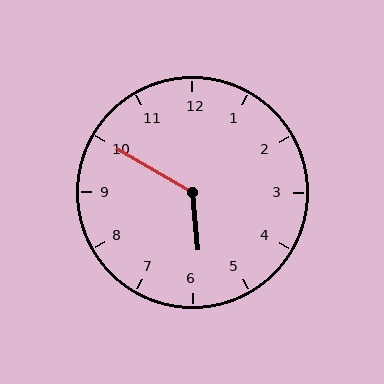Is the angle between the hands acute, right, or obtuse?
It is obtuse.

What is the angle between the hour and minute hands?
Approximately 125 degrees.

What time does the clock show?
5:50.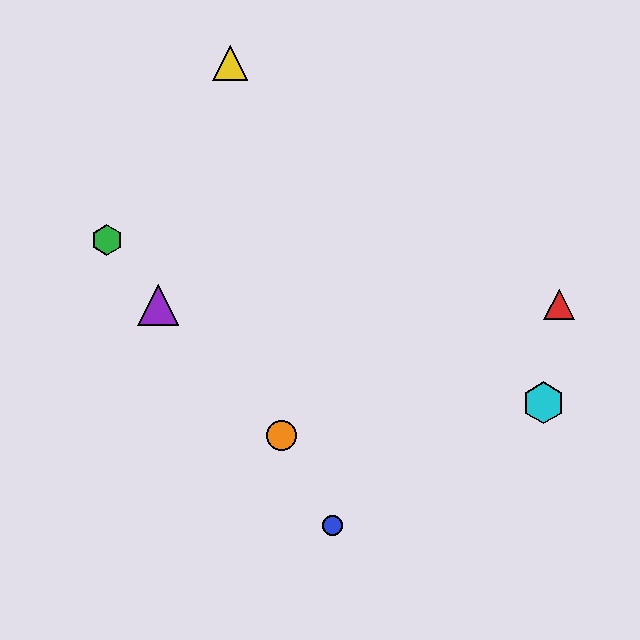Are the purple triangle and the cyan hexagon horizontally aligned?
No, the purple triangle is at y≈305 and the cyan hexagon is at y≈403.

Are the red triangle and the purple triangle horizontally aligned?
Yes, both are at y≈305.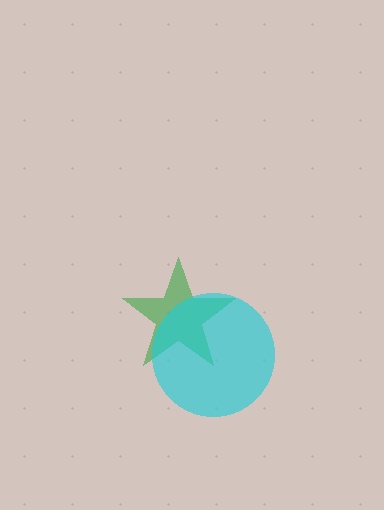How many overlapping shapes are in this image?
There are 2 overlapping shapes in the image.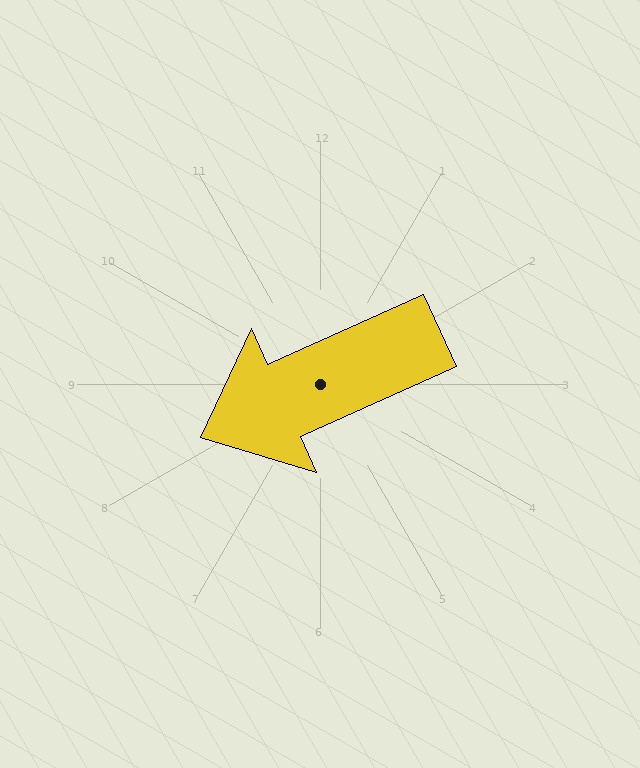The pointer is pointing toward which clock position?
Roughly 8 o'clock.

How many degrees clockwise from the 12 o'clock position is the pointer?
Approximately 246 degrees.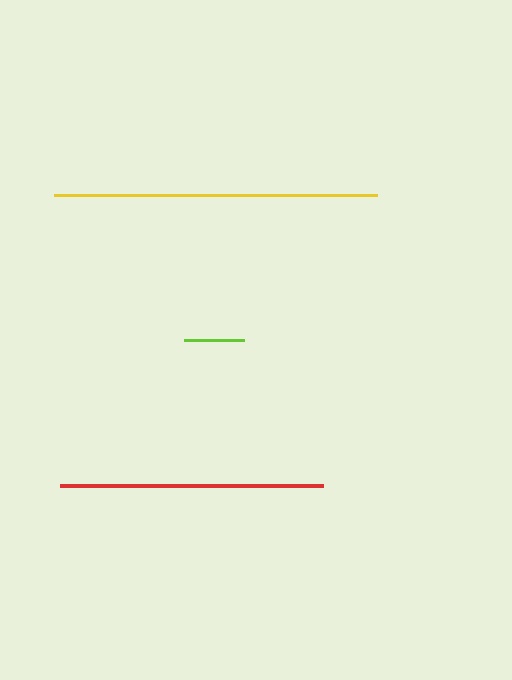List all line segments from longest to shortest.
From longest to shortest: yellow, red, lime.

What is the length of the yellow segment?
The yellow segment is approximately 323 pixels long.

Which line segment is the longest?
The yellow line is the longest at approximately 323 pixels.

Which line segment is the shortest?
The lime line is the shortest at approximately 60 pixels.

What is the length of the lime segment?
The lime segment is approximately 60 pixels long.